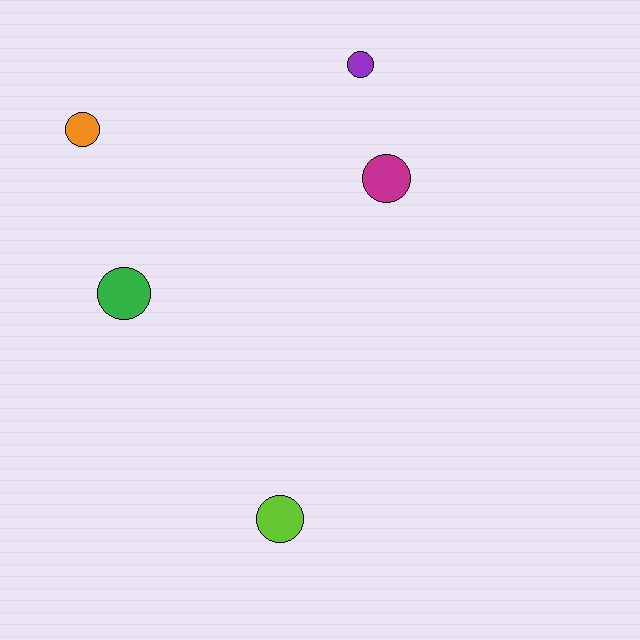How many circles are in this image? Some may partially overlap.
There are 5 circles.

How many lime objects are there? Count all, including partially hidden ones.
There is 1 lime object.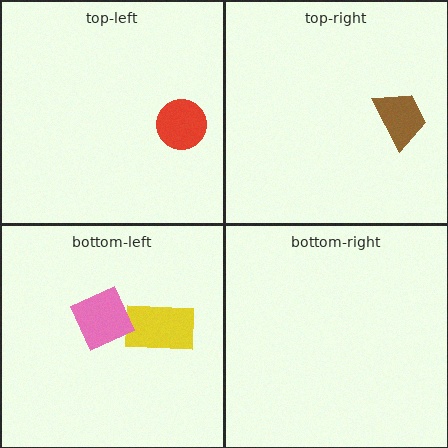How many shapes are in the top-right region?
1.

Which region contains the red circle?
The top-left region.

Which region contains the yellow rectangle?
The bottom-left region.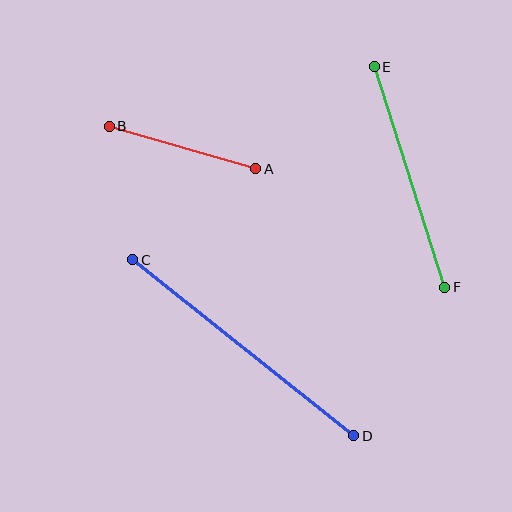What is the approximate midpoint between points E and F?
The midpoint is at approximately (409, 177) pixels.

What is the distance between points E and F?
The distance is approximately 232 pixels.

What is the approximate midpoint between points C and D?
The midpoint is at approximately (243, 348) pixels.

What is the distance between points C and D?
The distance is approximately 283 pixels.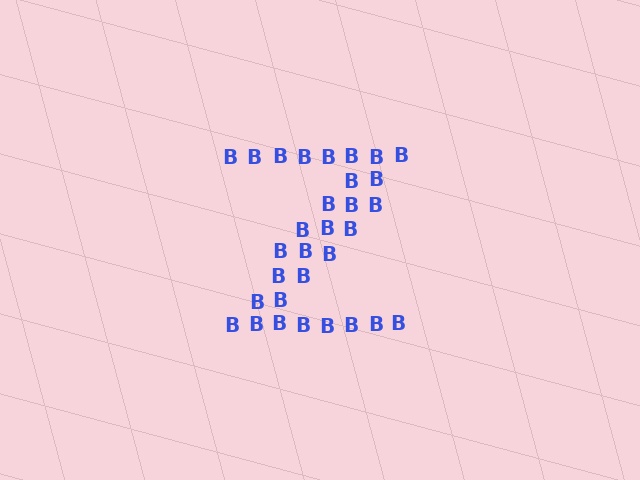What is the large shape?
The large shape is the letter Z.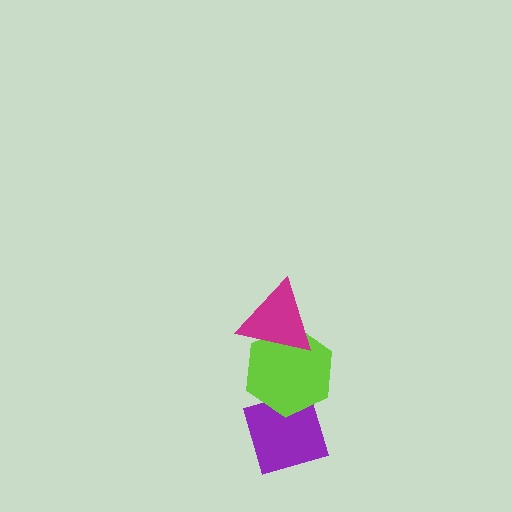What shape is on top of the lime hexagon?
The magenta triangle is on top of the lime hexagon.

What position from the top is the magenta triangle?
The magenta triangle is 1st from the top.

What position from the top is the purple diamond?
The purple diamond is 3rd from the top.